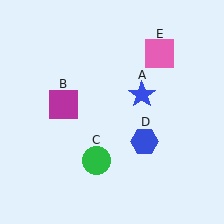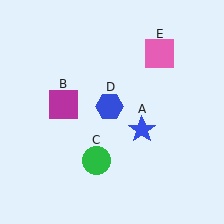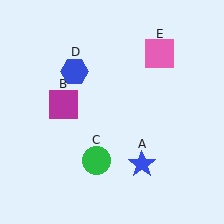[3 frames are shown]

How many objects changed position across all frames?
2 objects changed position: blue star (object A), blue hexagon (object D).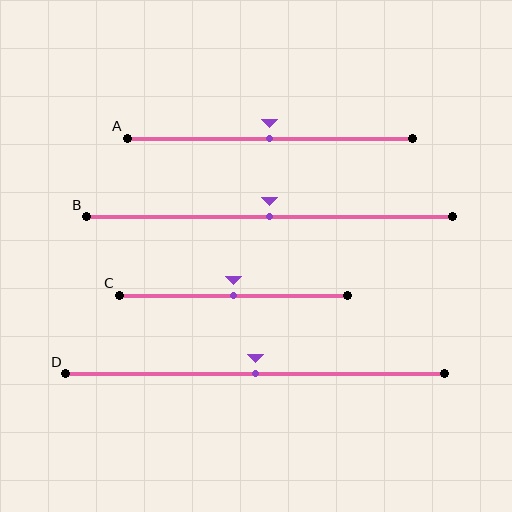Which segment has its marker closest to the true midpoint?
Segment A has its marker closest to the true midpoint.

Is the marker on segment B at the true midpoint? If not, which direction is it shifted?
Yes, the marker on segment B is at the true midpoint.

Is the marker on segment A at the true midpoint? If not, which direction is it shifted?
Yes, the marker on segment A is at the true midpoint.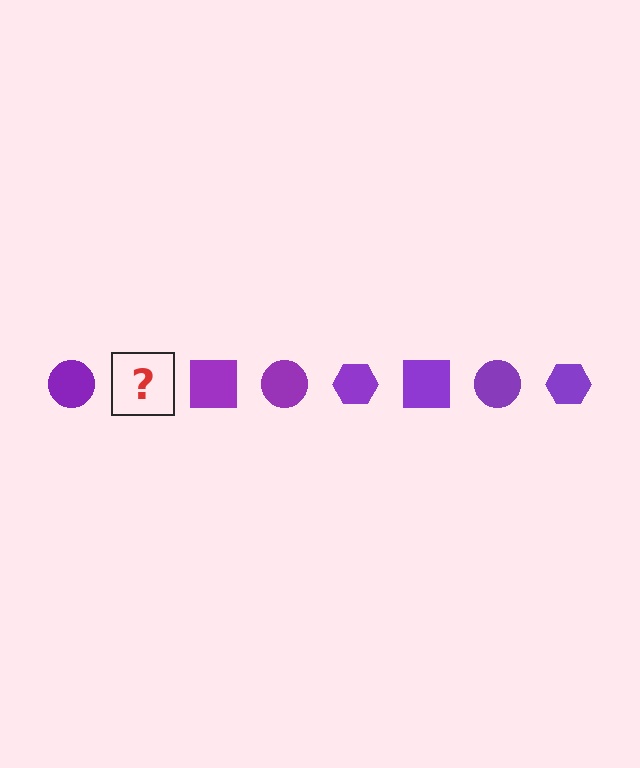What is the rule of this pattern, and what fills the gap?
The rule is that the pattern cycles through circle, hexagon, square shapes in purple. The gap should be filled with a purple hexagon.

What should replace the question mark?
The question mark should be replaced with a purple hexagon.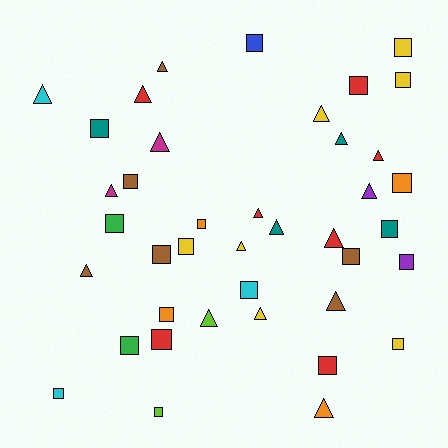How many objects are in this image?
There are 40 objects.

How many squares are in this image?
There are 22 squares.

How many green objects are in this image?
There are 2 green objects.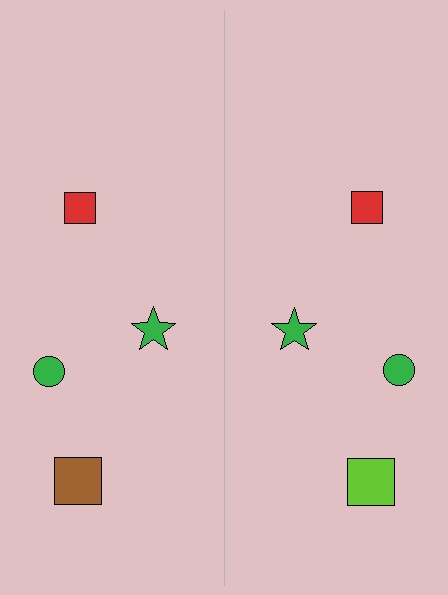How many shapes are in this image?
There are 8 shapes in this image.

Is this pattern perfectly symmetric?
No, the pattern is not perfectly symmetric. The lime square on the right side breaks the symmetry — its mirror counterpart is brown.